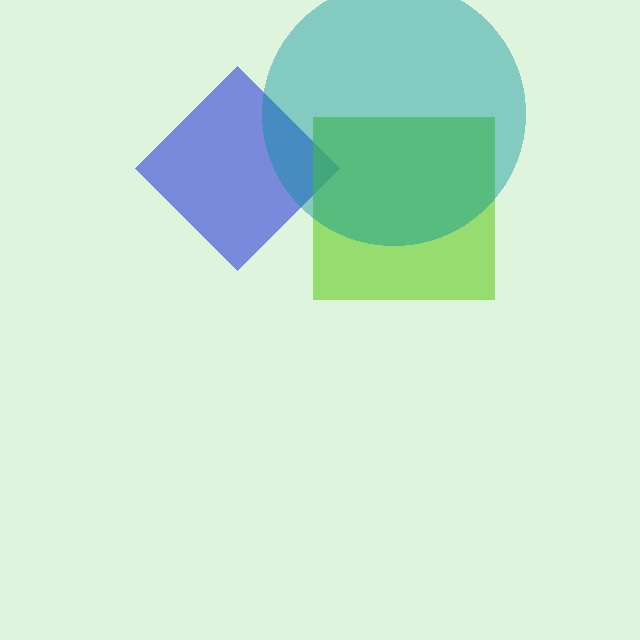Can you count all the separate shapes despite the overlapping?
Yes, there are 3 separate shapes.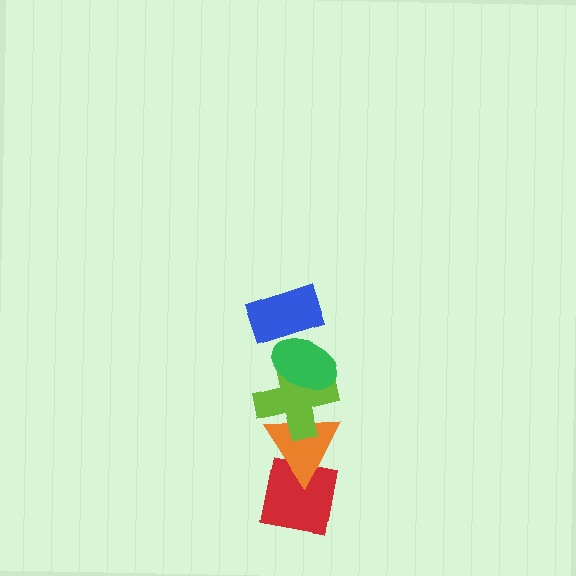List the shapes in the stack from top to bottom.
From top to bottom: the blue rectangle, the green ellipse, the lime cross, the orange triangle, the red square.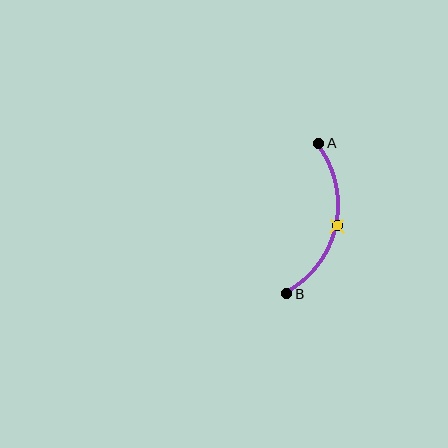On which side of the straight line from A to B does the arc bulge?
The arc bulges to the right of the straight line connecting A and B.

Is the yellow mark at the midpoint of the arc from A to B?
Yes. The yellow mark lies on the arc at equal arc-length from both A and B — it is the arc midpoint.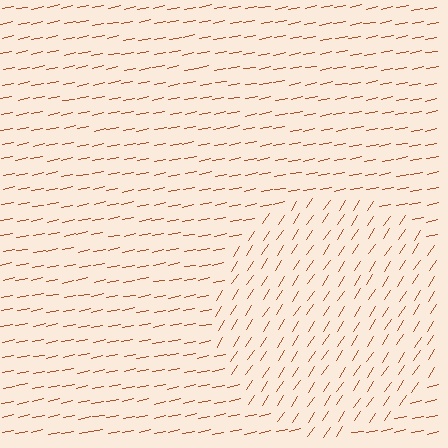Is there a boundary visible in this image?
Yes, there is a texture boundary formed by a change in line orientation.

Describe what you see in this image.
The image is filled with small brown line segments. A circle region in the image has lines oriented differently from the surrounding lines, creating a visible texture boundary.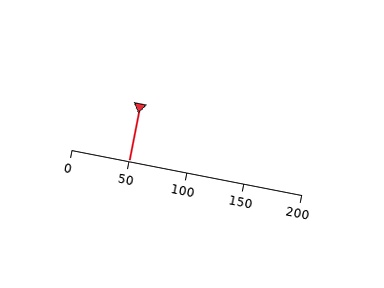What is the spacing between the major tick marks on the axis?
The major ticks are spaced 50 apart.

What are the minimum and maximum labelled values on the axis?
The axis runs from 0 to 200.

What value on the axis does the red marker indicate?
The marker indicates approximately 50.